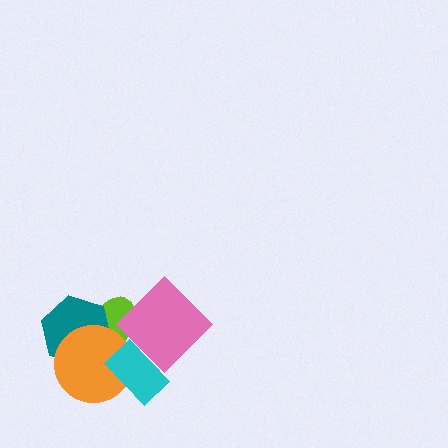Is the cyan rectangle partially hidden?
No, no other shape covers it.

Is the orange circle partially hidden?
Yes, it is partially covered by another shape.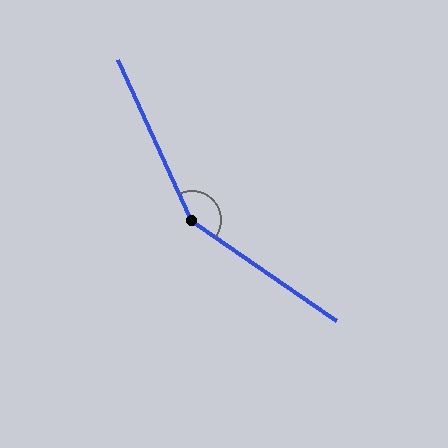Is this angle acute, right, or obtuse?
It is obtuse.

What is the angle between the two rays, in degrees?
Approximately 150 degrees.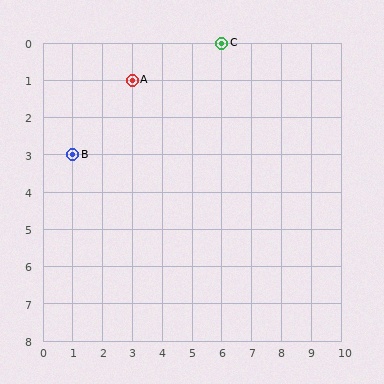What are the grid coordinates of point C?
Point C is at grid coordinates (6, 0).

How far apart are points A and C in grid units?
Points A and C are 3 columns and 1 row apart (about 3.2 grid units diagonally).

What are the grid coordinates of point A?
Point A is at grid coordinates (3, 1).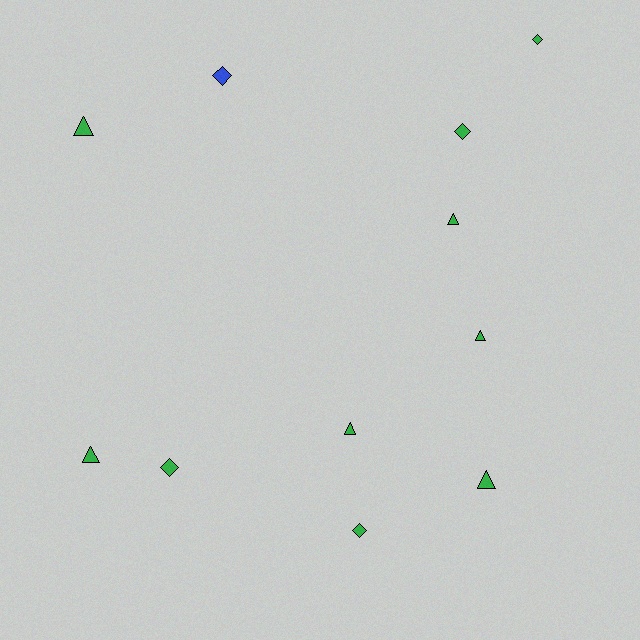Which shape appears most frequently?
Triangle, with 6 objects.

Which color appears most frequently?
Green, with 10 objects.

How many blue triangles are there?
There are no blue triangles.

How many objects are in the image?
There are 11 objects.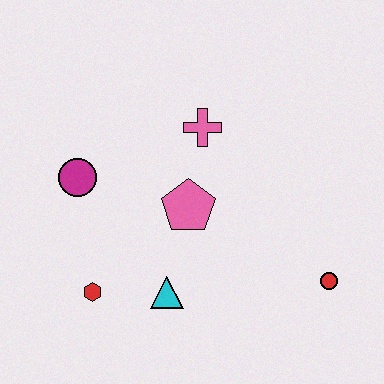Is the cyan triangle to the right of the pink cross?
No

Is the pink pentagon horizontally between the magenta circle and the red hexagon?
No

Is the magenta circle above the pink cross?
No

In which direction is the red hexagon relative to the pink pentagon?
The red hexagon is to the left of the pink pentagon.